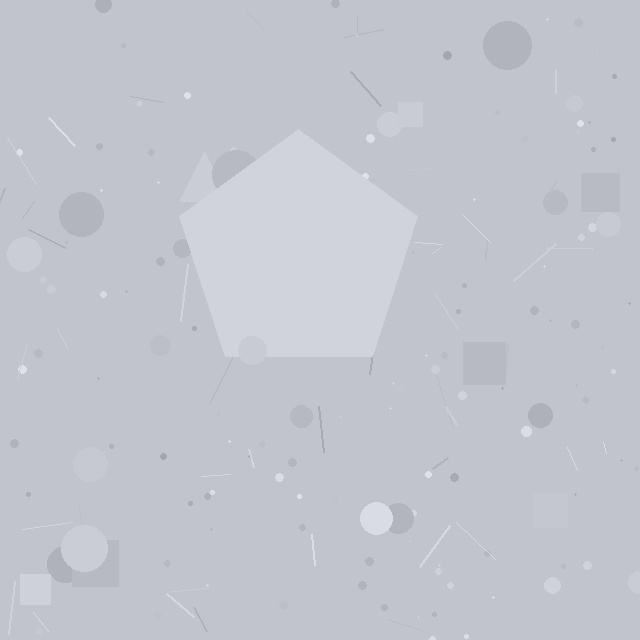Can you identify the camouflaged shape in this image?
The camouflaged shape is a pentagon.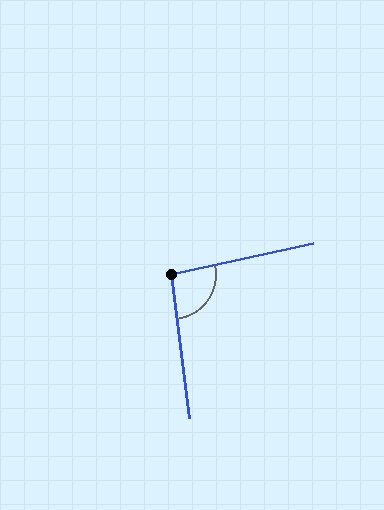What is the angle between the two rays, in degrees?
Approximately 95 degrees.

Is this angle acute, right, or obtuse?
It is obtuse.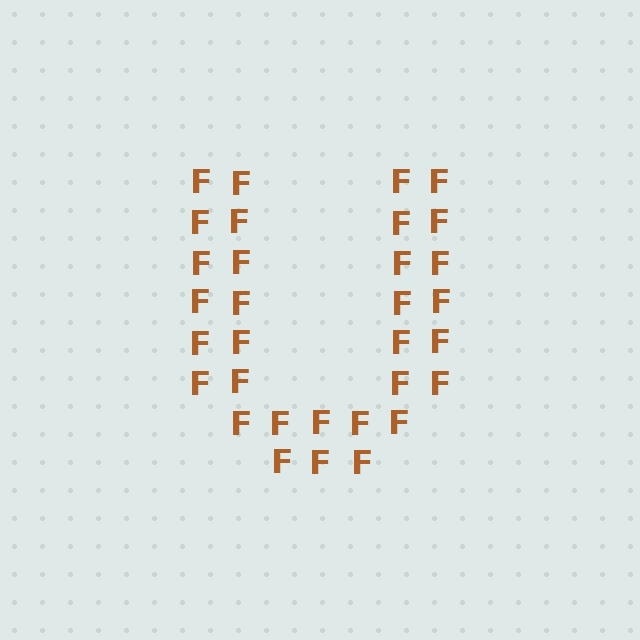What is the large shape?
The large shape is the letter U.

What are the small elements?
The small elements are letter F's.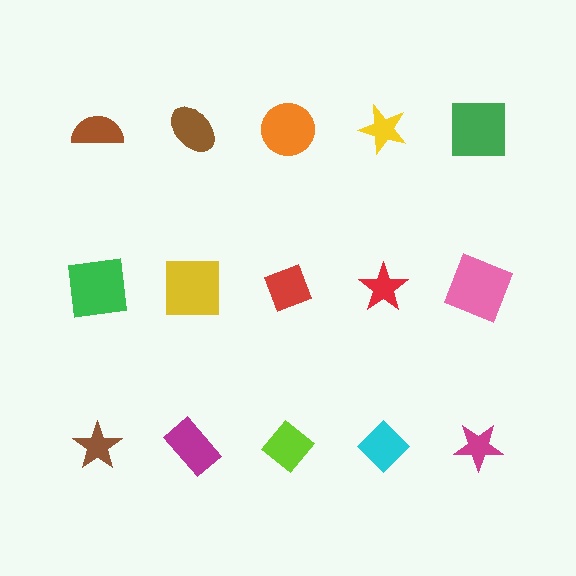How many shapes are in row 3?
5 shapes.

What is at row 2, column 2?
A yellow square.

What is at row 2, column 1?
A green square.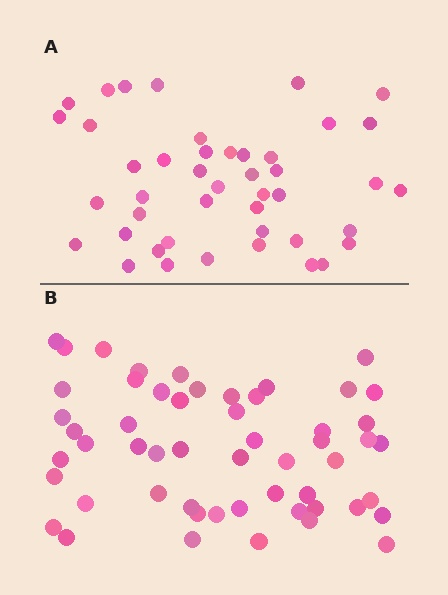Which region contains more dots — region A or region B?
Region B (the bottom region) has more dots.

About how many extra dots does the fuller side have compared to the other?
Region B has roughly 10 or so more dots than region A.